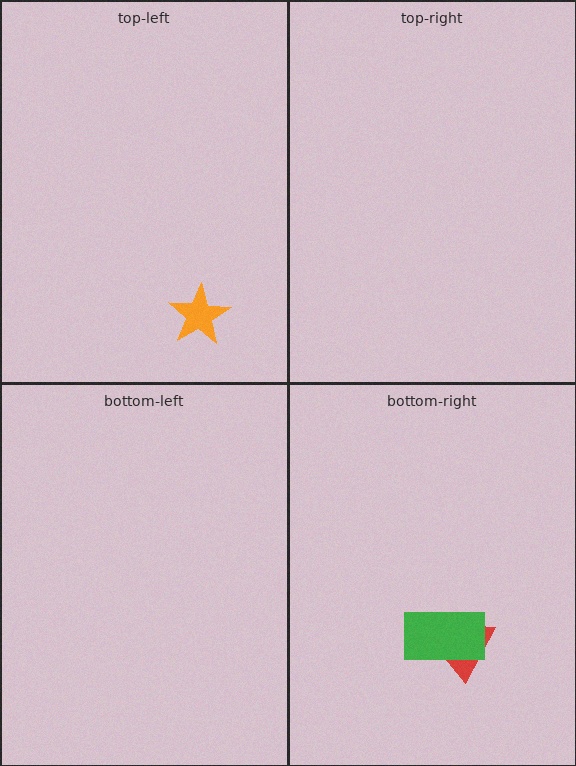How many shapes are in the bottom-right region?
2.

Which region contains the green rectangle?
The bottom-right region.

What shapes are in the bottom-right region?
The red trapezoid, the green rectangle.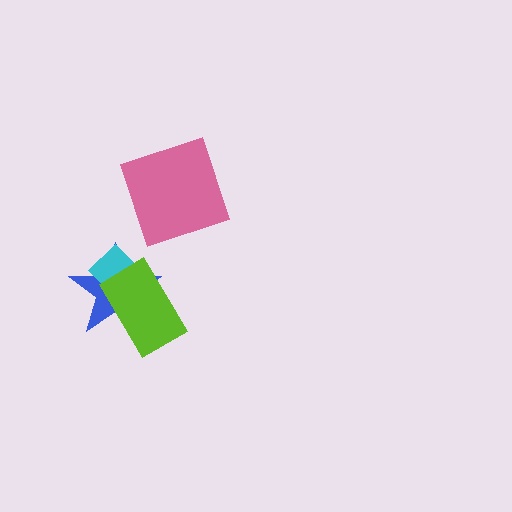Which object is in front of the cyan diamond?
The lime rectangle is in front of the cyan diamond.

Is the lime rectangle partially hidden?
No, no other shape covers it.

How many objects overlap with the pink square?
0 objects overlap with the pink square.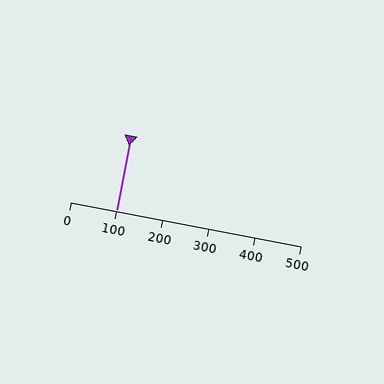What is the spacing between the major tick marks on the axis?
The major ticks are spaced 100 apart.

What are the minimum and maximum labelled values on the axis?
The axis runs from 0 to 500.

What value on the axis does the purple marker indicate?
The marker indicates approximately 100.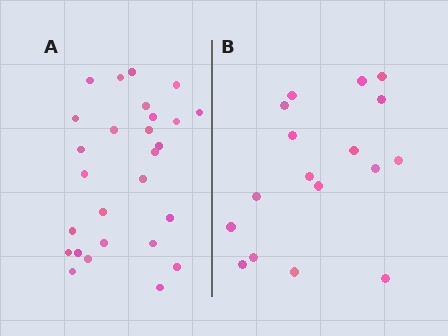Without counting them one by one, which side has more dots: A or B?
Region A (the left region) has more dots.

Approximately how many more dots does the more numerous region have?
Region A has roughly 10 or so more dots than region B.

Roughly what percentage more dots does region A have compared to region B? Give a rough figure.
About 60% more.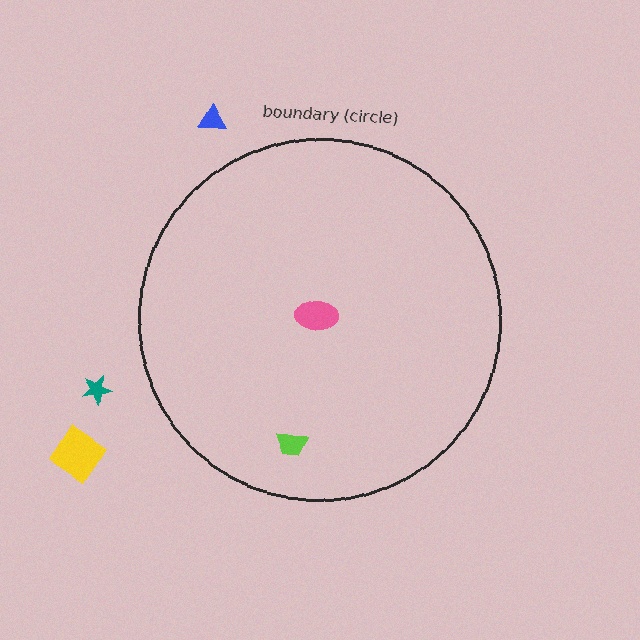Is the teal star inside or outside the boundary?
Outside.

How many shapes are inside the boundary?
2 inside, 3 outside.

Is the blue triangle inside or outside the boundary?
Outside.